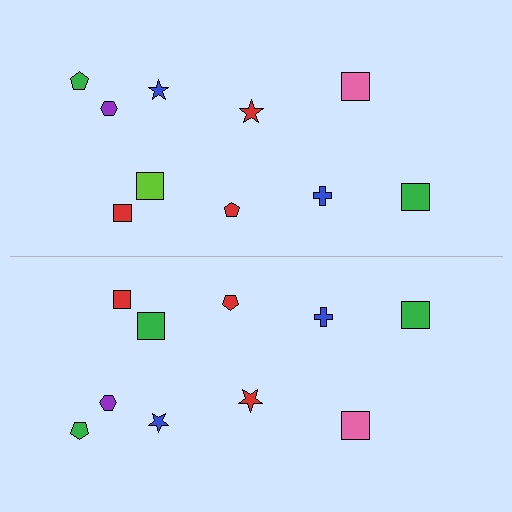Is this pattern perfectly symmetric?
No, the pattern is not perfectly symmetric. The green square on the bottom side breaks the symmetry — its mirror counterpart is lime.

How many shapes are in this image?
There are 20 shapes in this image.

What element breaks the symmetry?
The green square on the bottom side breaks the symmetry — its mirror counterpart is lime.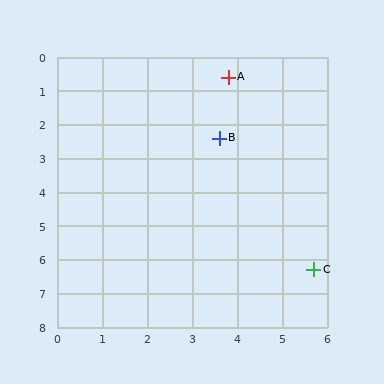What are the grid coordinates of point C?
Point C is at approximately (5.7, 6.3).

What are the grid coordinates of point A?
Point A is at approximately (3.8, 0.6).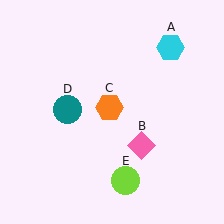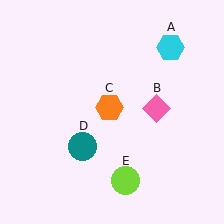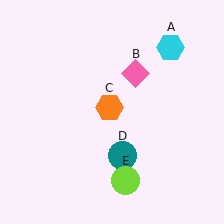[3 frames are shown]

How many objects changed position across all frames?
2 objects changed position: pink diamond (object B), teal circle (object D).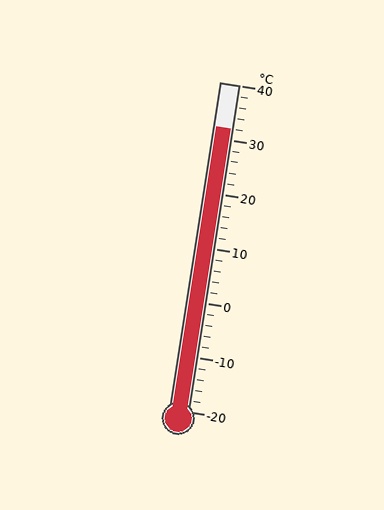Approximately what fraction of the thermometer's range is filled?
The thermometer is filled to approximately 85% of its range.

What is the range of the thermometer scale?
The thermometer scale ranges from -20°C to 40°C.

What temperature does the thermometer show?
The thermometer shows approximately 32°C.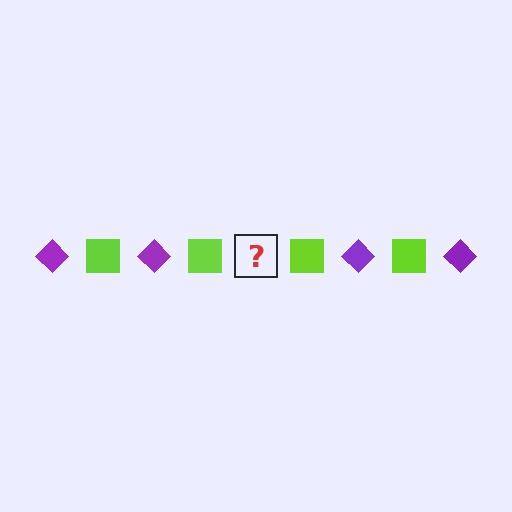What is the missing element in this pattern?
The missing element is a purple diamond.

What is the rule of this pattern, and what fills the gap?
The rule is that the pattern alternates between purple diamond and lime square. The gap should be filled with a purple diamond.